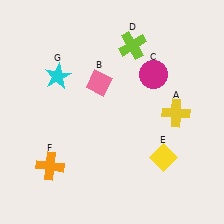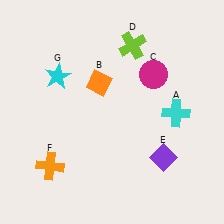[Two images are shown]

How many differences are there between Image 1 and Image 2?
There are 3 differences between the two images.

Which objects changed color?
A changed from yellow to cyan. B changed from pink to orange. E changed from yellow to purple.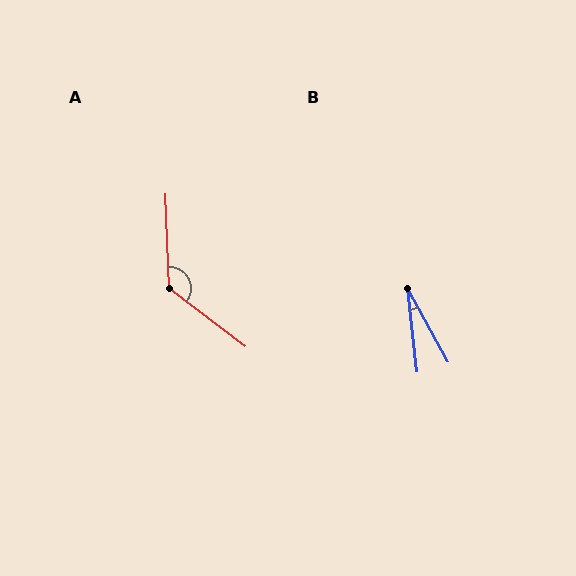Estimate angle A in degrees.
Approximately 129 degrees.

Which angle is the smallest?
B, at approximately 22 degrees.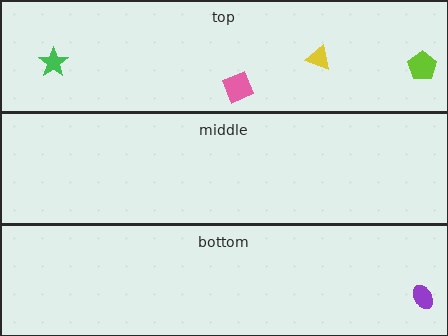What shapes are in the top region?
The pink square, the yellow triangle, the green star, the lime pentagon.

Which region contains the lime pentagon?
The top region.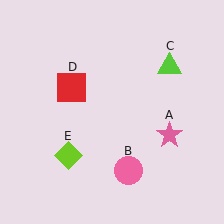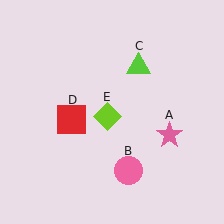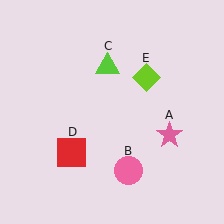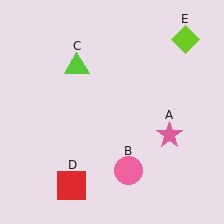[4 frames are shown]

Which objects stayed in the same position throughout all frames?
Pink star (object A) and pink circle (object B) remained stationary.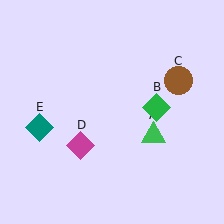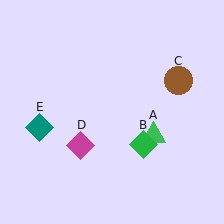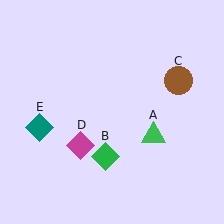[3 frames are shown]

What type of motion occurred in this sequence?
The green diamond (object B) rotated clockwise around the center of the scene.